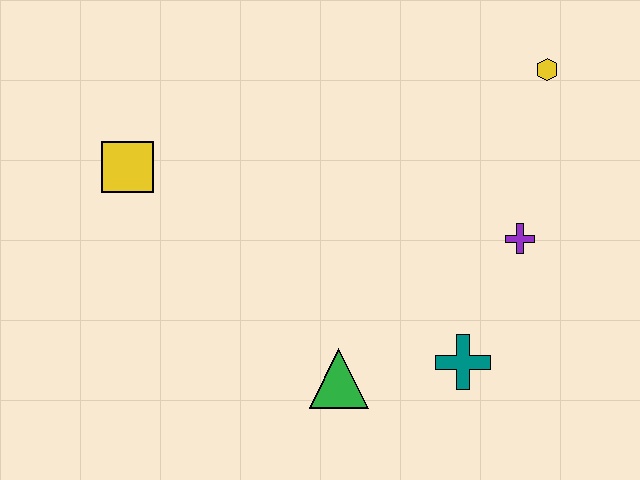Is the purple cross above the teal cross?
Yes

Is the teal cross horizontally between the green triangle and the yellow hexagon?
Yes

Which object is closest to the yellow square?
The green triangle is closest to the yellow square.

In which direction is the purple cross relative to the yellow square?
The purple cross is to the right of the yellow square.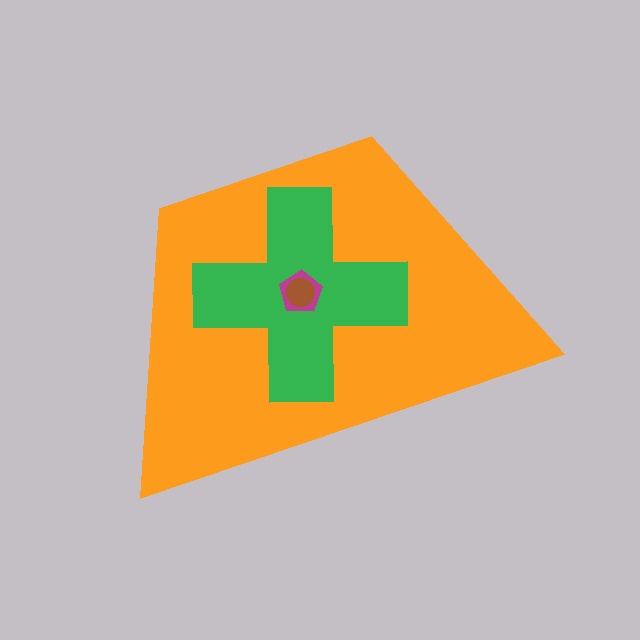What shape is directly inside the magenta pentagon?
The brown circle.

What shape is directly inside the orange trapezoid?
The green cross.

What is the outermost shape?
The orange trapezoid.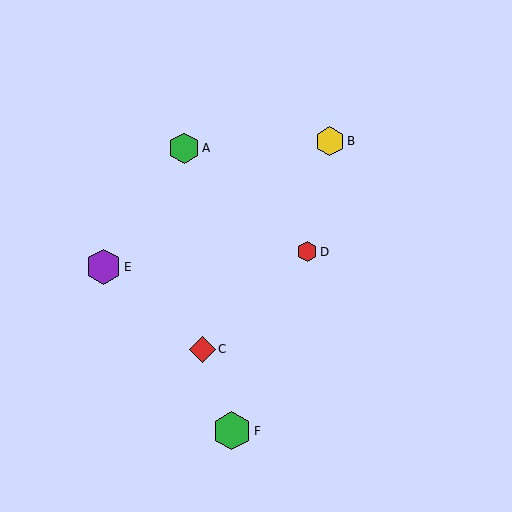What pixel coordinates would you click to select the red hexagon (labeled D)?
Click at (307, 252) to select the red hexagon D.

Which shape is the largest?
The green hexagon (labeled F) is the largest.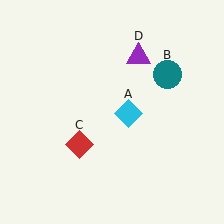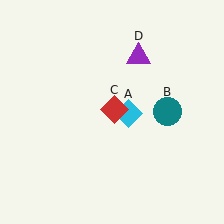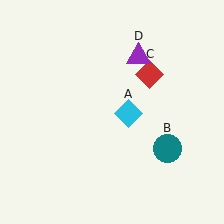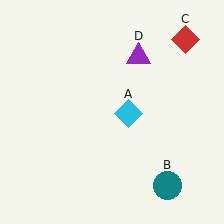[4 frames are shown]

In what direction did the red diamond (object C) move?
The red diamond (object C) moved up and to the right.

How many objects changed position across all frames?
2 objects changed position: teal circle (object B), red diamond (object C).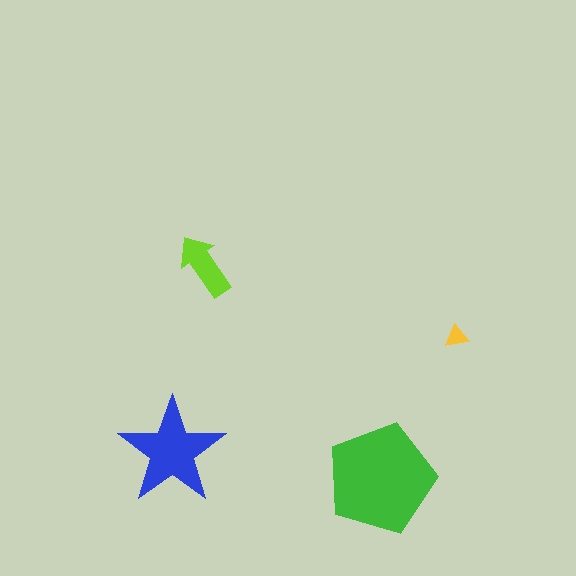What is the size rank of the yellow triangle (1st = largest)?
4th.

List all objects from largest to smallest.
The green pentagon, the blue star, the lime arrow, the yellow triangle.